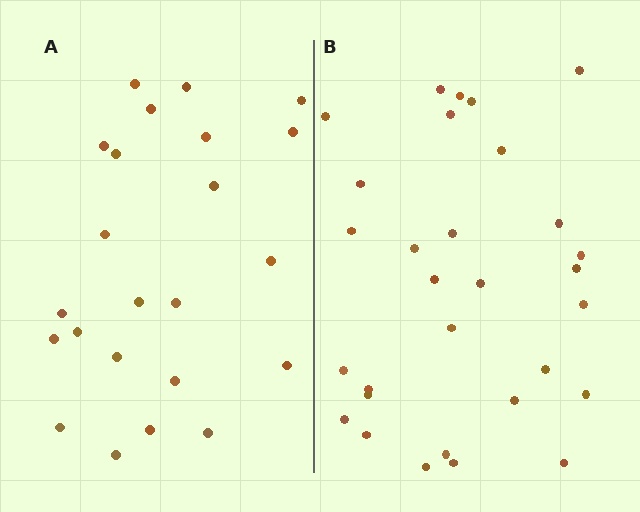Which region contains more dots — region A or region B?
Region B (the right region) has more dots.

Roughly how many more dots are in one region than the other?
Region B has roughly 8 or so more dots than region A.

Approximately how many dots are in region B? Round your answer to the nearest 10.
About 30 dots.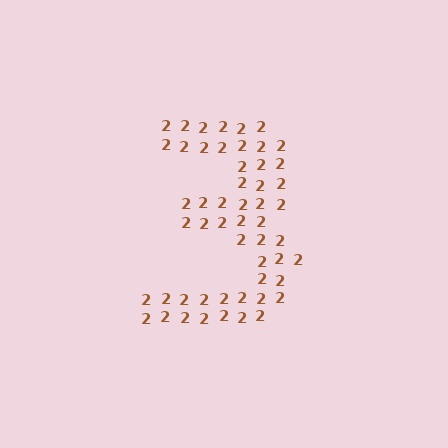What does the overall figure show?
The overall figure shows the digit 3.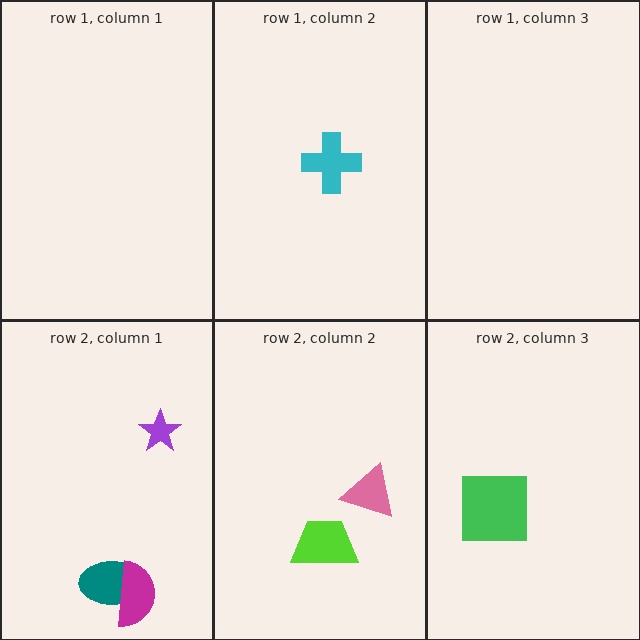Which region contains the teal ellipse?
The row 2, column 1 region.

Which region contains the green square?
The row 2, column 3 region.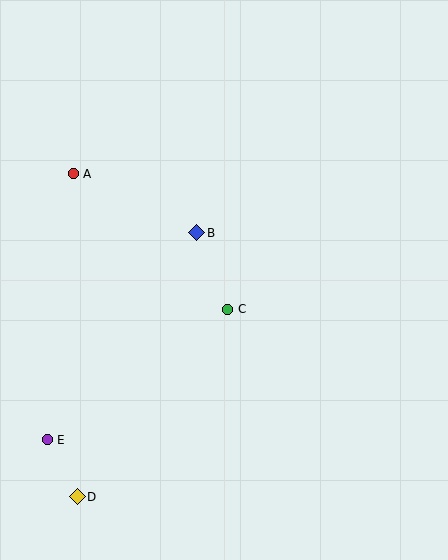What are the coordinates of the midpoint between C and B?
The midpoint between C and B is at (212, 271).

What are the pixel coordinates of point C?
Point C is at (228, 309).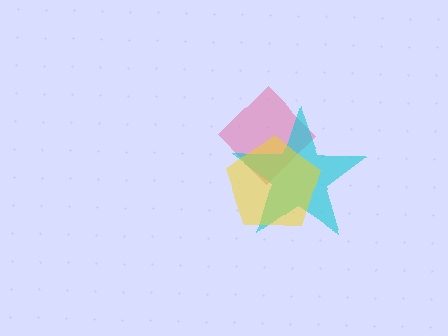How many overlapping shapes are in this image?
There are 3 overlapping shapes in the image.